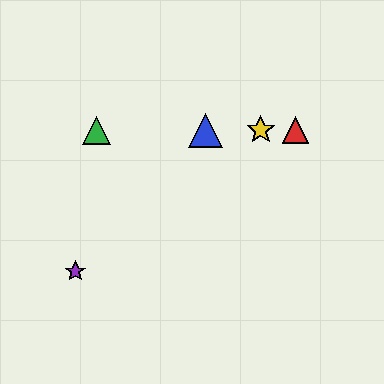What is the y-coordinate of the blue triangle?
The blue triangle is at y≈130.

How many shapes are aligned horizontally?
4 shapes (the red triangle, the blue triangle, the green triangle, the yellow star) are aligned horizontally.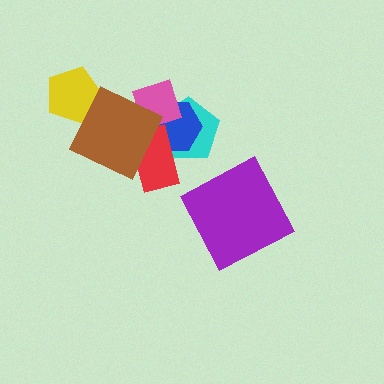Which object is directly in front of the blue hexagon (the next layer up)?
The red rectangle is directly in front of the blue hexagon.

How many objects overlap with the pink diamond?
3 objects overlap with the pink diamond.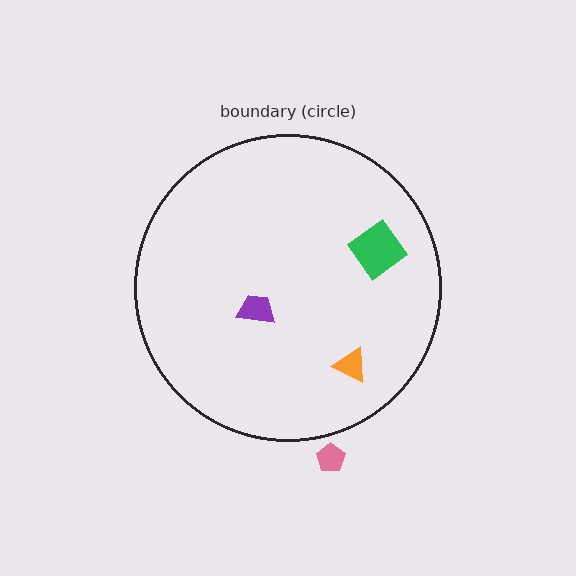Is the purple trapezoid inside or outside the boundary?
Inside.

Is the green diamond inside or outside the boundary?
Inside.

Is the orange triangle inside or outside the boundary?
Inside.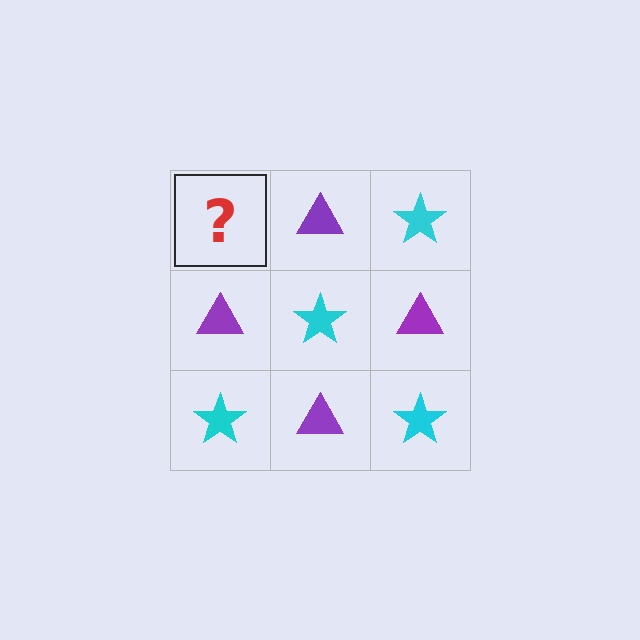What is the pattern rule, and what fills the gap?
The rule is that it alternates cyan star and purple triangle in a checkerboard pattern. The gap should be filled with a cyan star.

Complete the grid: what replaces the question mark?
The question mark should be replaced with a cyan star.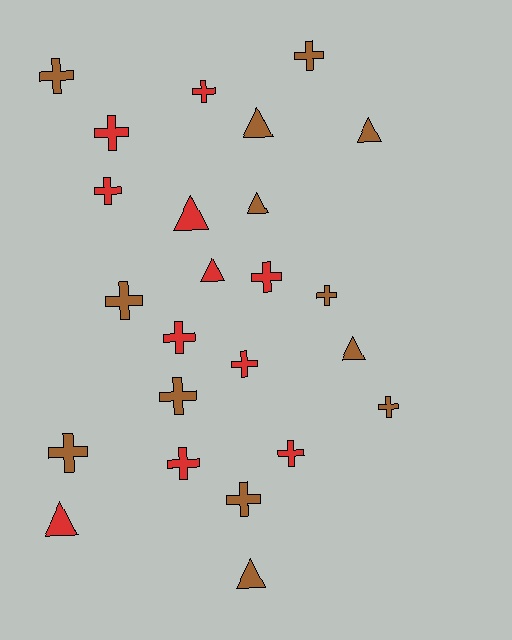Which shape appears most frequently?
Cross, with 16 objects.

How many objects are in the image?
There are 24 objects.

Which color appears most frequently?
Brown, with 13 objects.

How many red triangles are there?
There are 3 red triangles.